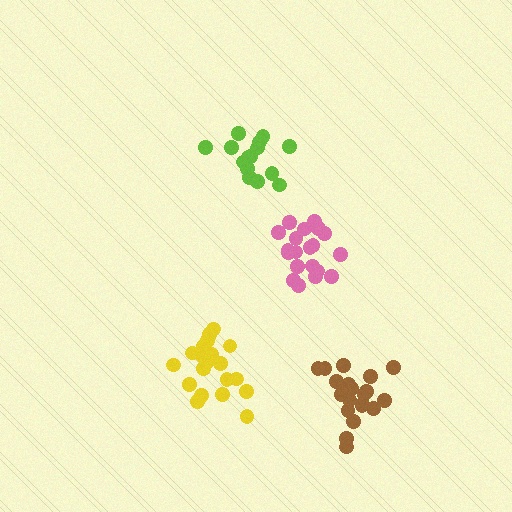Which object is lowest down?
The brown cluster is bottommost.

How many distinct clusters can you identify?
There are 4 distinct clusters.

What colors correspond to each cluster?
The clusters are colored: pink, yellow, brown, lime.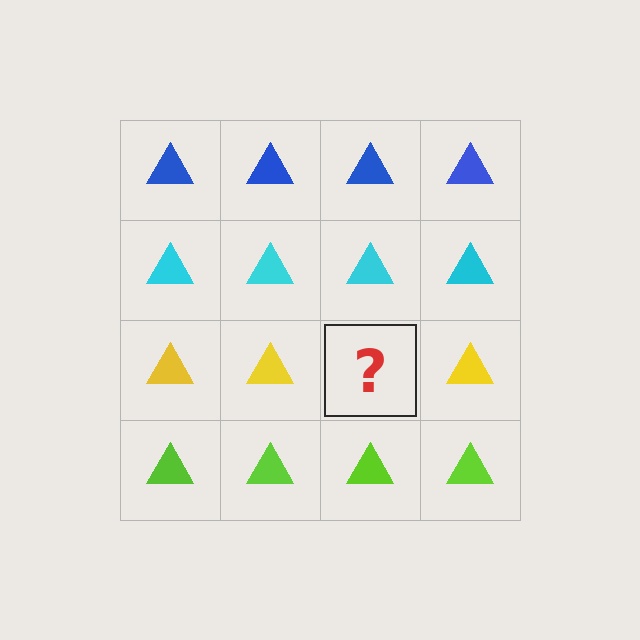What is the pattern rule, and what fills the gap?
The rule is that each row has a consistent color. The gap should be filled with a yellow triangle.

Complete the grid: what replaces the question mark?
The question mark should be replaced with a yellow triangle.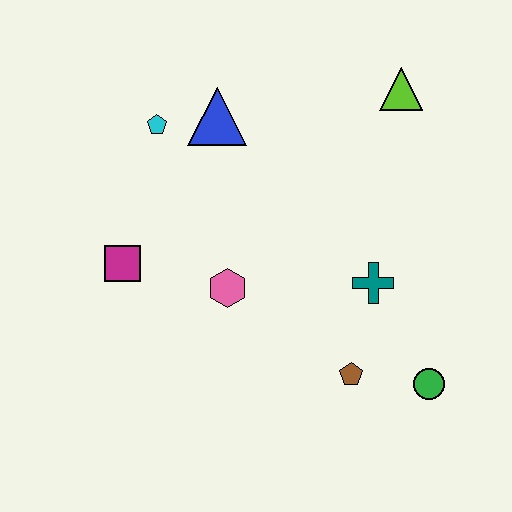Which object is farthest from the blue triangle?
The green circle is farthest from the blue triangle.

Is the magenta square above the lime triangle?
No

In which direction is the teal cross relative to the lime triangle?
The teal cross is below the lime triangle.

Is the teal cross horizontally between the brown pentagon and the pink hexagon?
No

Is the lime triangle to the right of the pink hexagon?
Yes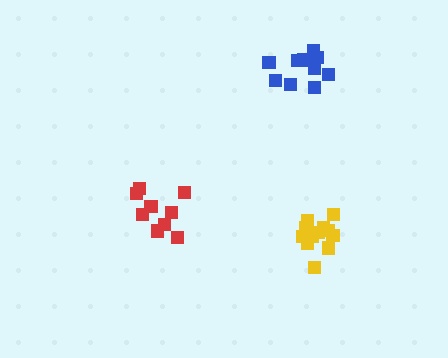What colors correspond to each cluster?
The clusters are colored: blue, yellow, red.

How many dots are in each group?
Group 1: 13 dots, Group 2: 14 dots, Group 3: 9 dots (36 total).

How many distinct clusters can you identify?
There are 3 distinct clusters.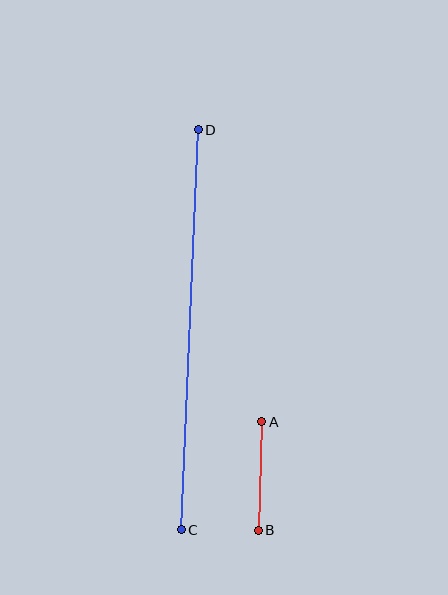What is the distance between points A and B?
The distance is approximately 109 pixels.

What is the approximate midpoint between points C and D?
The midpoint is at approximately (190, 330) pixels.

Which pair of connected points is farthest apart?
Points C and D are farthest apart.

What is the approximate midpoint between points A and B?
The midpoint is at approximately (260, 476) pixels.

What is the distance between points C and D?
The distance is approximately 400 pixels.